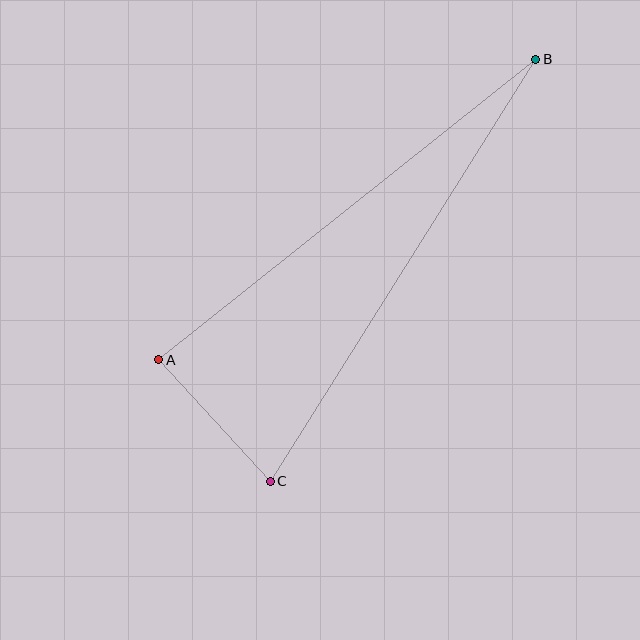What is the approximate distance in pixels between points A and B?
The distance between A and B is approximately 482 pixels.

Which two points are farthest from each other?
Points B and C are farthest from each other.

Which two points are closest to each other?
Points A and C are closest to each other.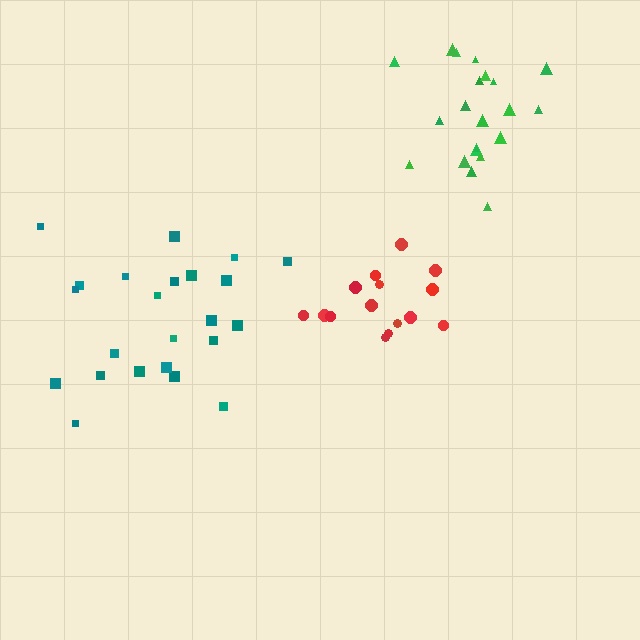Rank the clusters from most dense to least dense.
green, red, teal.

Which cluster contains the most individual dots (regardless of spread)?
Teal (23).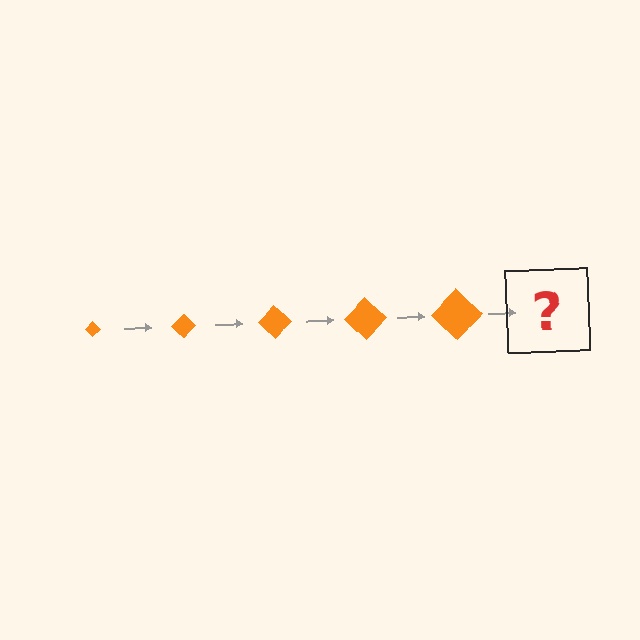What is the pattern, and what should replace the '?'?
The pattern is that the diamond gets progressively larger each step. The '?' should be an orange diamond, larger than the previous one.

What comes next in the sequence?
The next element should be an orange diamond, larger than the previous one.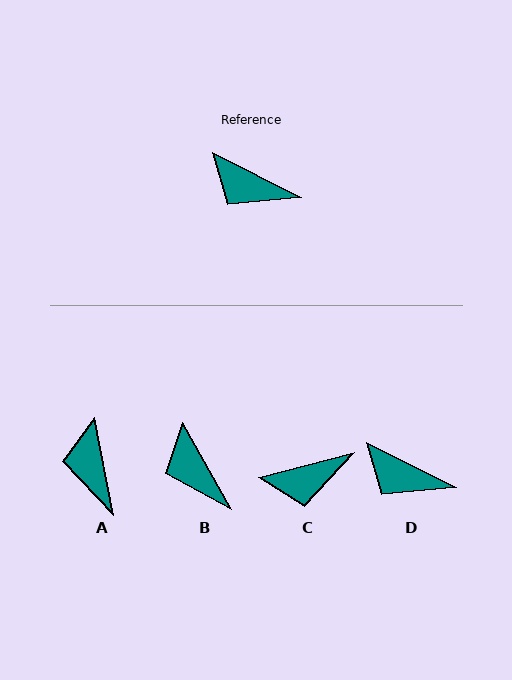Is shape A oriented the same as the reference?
No, it is off by about 52 degrees.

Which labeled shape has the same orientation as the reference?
D.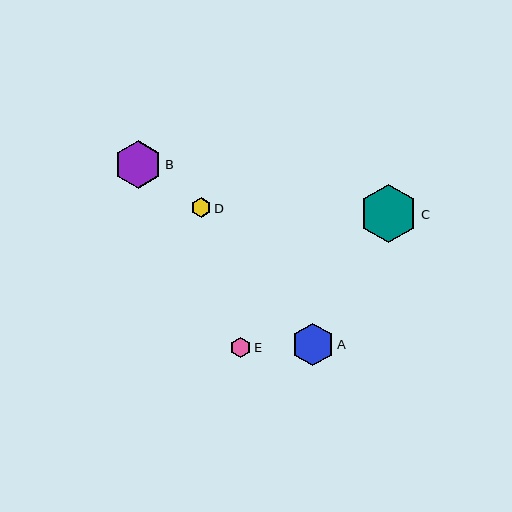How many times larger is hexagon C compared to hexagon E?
Hexagon C is approximately 2.8 times the size of hexagon E.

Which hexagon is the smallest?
Hexagon E is the smallest with a size of approximately 21 pixels.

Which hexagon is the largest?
Hexagon C is the largest with a size of approximately 58 pixels.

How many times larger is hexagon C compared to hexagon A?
Hexagon C is approximately 1.4 times the size of hexagon A.